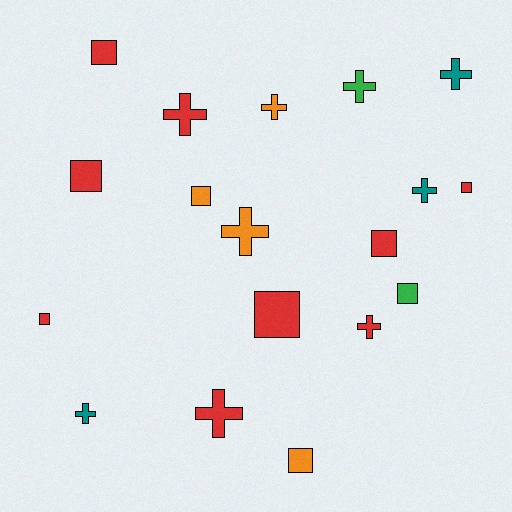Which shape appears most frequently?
Cross, with 9 objects.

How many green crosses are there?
There is 1 green cross.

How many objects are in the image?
There are 18 objects.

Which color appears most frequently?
Red, with 9 objects.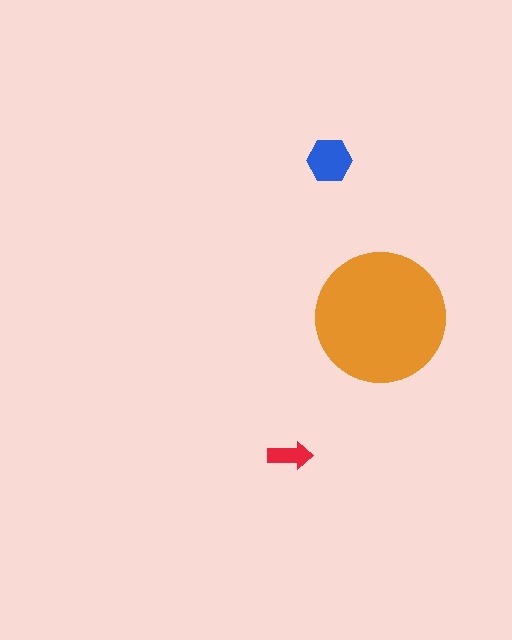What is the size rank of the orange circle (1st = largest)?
1st.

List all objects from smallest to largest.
The red arrow, the blue hexagon, the orange circle.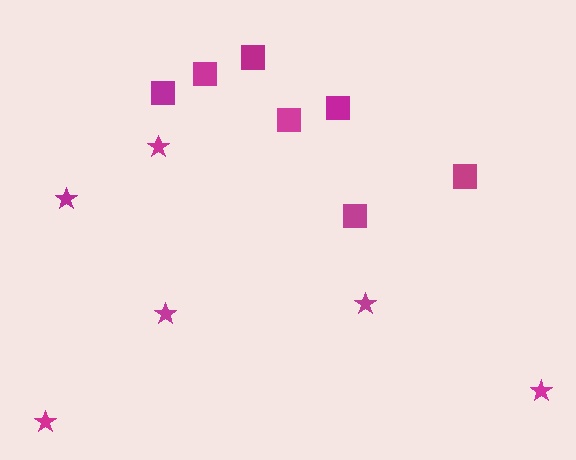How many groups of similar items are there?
There are 2 groups: one group of squares (7) and one group of stars (6).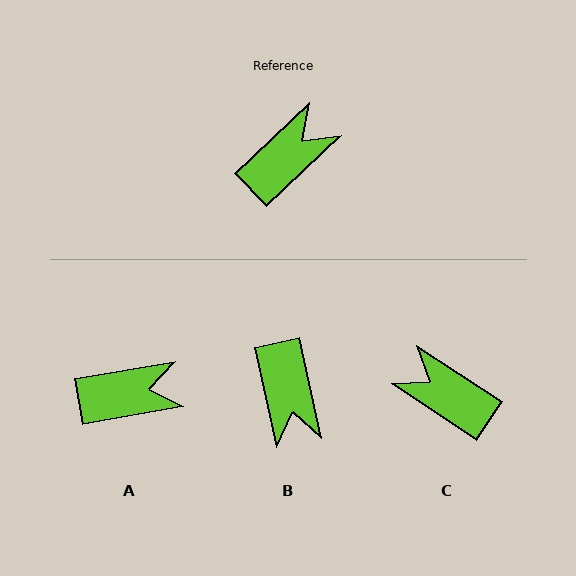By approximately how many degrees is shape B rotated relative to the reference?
Approximately 122 degrees clockwise.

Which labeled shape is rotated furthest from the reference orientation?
B, about 122 degrees away.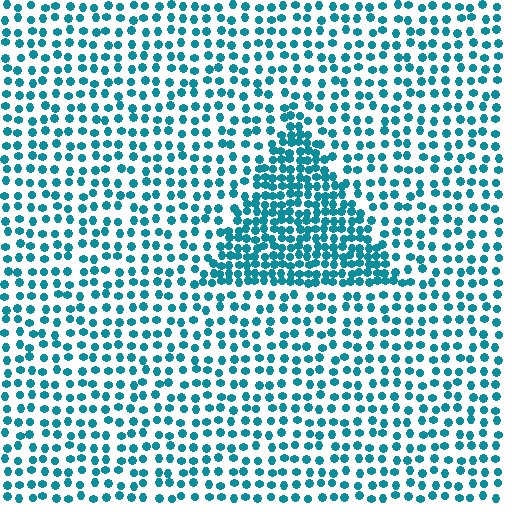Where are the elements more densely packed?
The elements are more densely packed inside the triangle boundary.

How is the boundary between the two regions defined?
The boundary is defined by a change in element density (approximately 2.1x ratio). All elements are the same color, size, and shape.